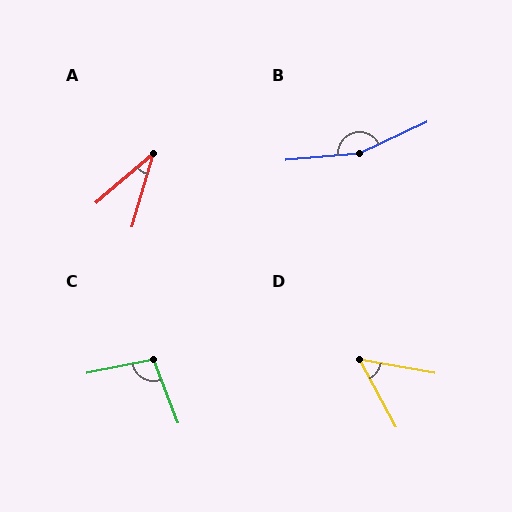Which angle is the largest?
B, at approximately 160 degrees.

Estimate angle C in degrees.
Approximately 100 degrees.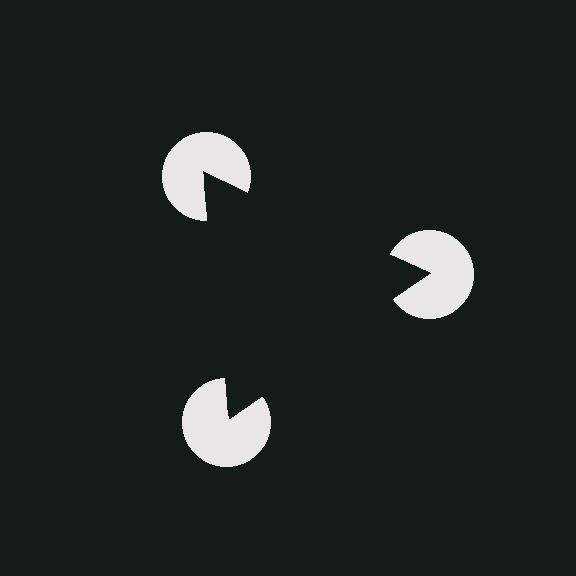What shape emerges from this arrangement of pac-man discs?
An illusory triangle — its edges are inferred from the aligned wedge cuts in the pac-man discs, not physically drawn.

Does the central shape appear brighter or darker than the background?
It typically appears slightly darker than the background, even though no actual brightness change is drawn.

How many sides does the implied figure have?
3 sides.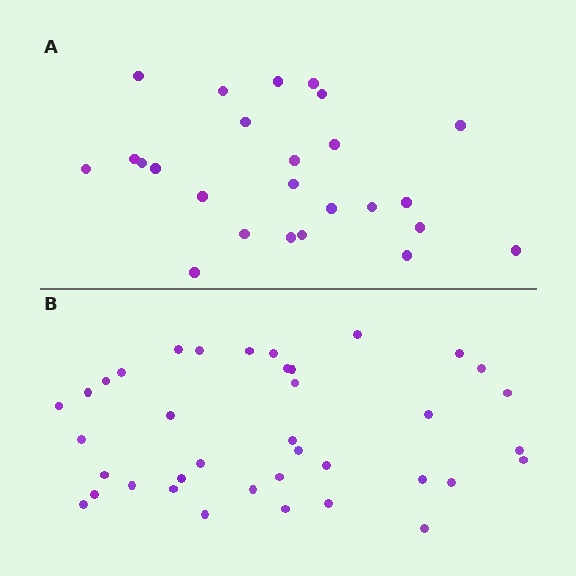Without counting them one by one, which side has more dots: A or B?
Region B (the bottom region) has more dots.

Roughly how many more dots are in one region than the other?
Region B has approximately 15 more dots than region A.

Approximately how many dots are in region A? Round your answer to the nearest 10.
About 20 dots. (The exact count is 25, which rounds to 20.)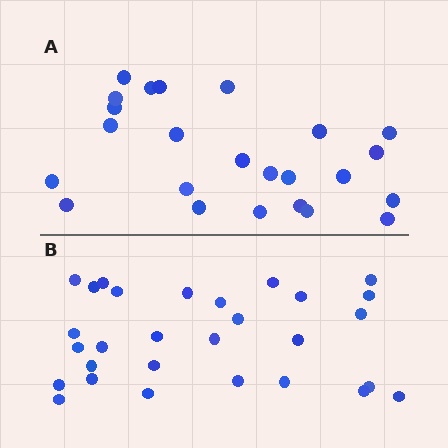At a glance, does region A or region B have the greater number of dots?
Region B (the bottom region) has more dots.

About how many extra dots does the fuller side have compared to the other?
Region B has about 5 more dots than region A.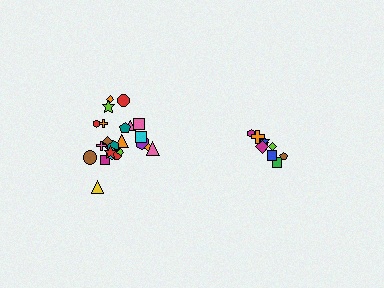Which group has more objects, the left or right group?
The left group.